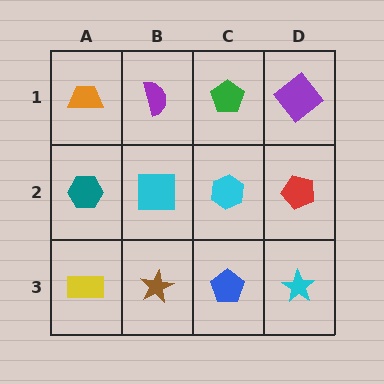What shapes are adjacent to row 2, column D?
A purple diamond (row 1, column D), a cyan star (row 3, column D), a cyan hexagon (row 2, column C).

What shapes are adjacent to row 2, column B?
A purple semicircle (row 1, column B), a brown star (row 3, column B), a teal hexagon (row 2, column A), a cyan hexagon (row 2, column C).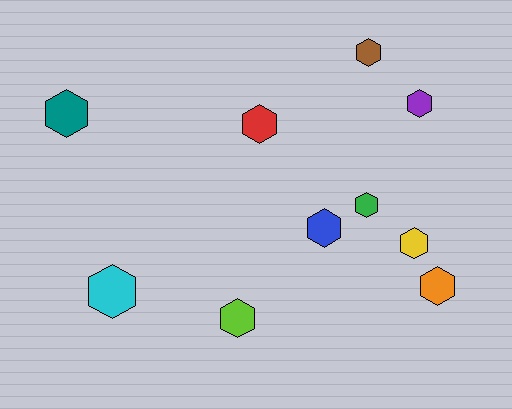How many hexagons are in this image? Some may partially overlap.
There are 10 hexagons.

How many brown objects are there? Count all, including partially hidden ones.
There is 1 brown object.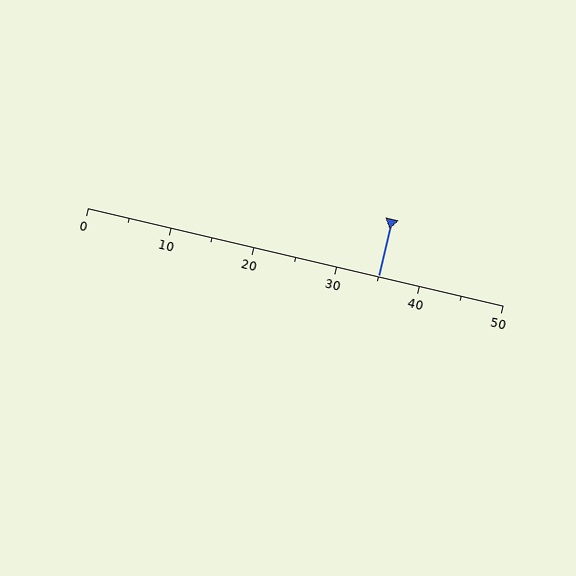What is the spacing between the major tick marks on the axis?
The major ticks are spaced 10 apart.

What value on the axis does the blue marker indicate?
The marker indicates approximately 35.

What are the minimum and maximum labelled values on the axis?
The axis runs from 0 to 50.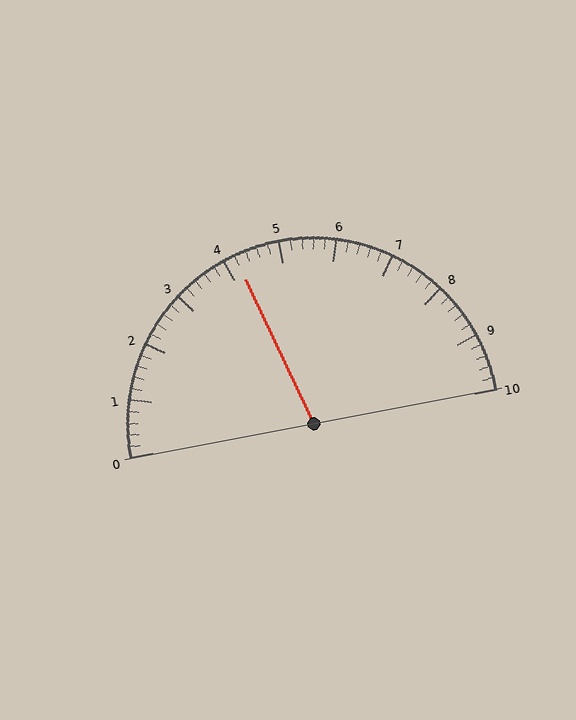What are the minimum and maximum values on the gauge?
The gauge ranges from 0 to 10.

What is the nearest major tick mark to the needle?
The nearest major tick mark is 4.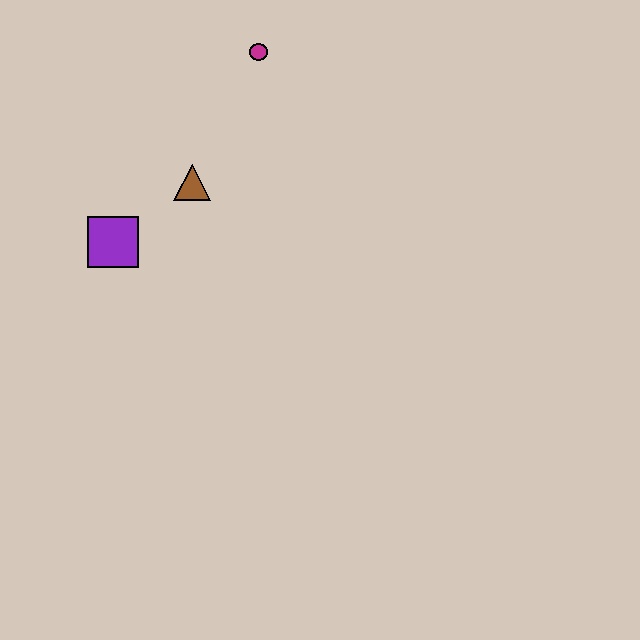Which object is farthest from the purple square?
The magenta circle is farthest from the purple square.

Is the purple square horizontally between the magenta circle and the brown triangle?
No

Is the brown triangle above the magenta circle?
No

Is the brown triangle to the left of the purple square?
No